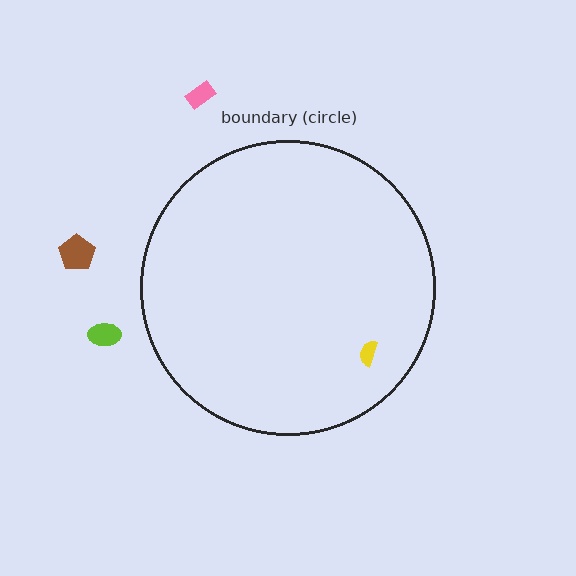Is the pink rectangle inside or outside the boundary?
Outside.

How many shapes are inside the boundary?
1 inside, 3 outside.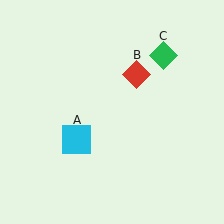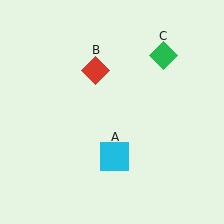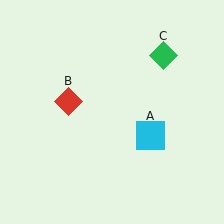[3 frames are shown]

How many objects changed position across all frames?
2 objects changed position: cyan square (object A), red diamond (object B).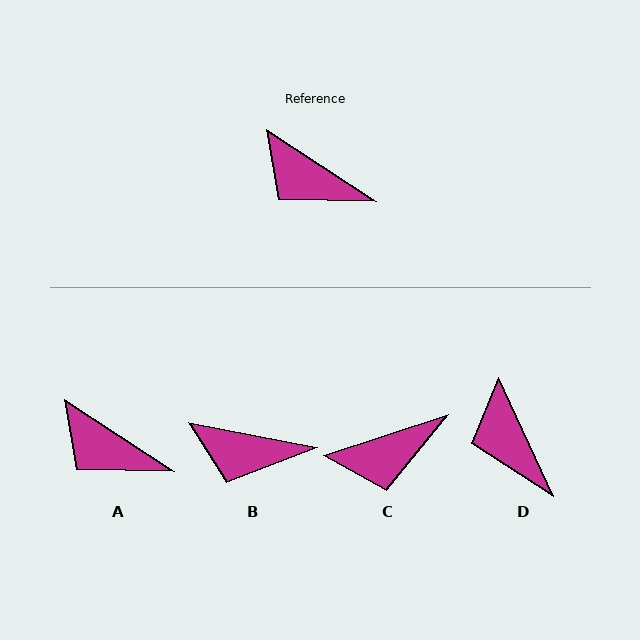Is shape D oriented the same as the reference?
No, it is off by about 32 degrees.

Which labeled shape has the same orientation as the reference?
A.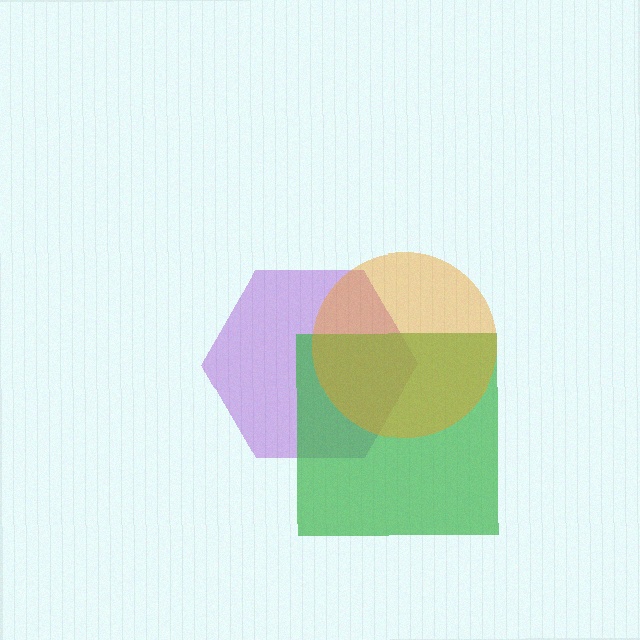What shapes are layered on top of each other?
The layered shapes are: a purple hexagon, a green square, an orange circle.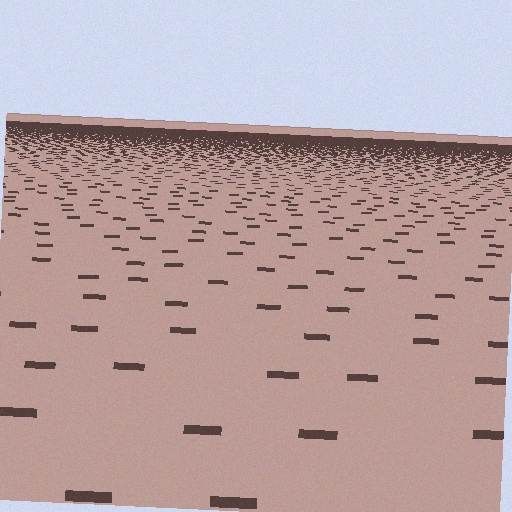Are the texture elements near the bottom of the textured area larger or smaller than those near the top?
Larger. Near the bottom, elements are closer to the viewer and appear at a bigger on-screen size.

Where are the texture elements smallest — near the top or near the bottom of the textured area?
Near the top.